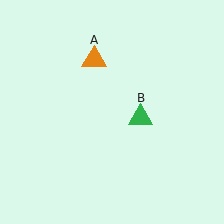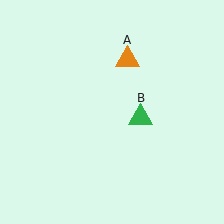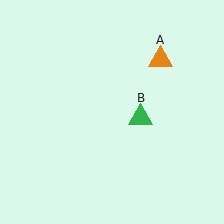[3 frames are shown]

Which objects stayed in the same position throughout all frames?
Green triangle (object B) remained stationary.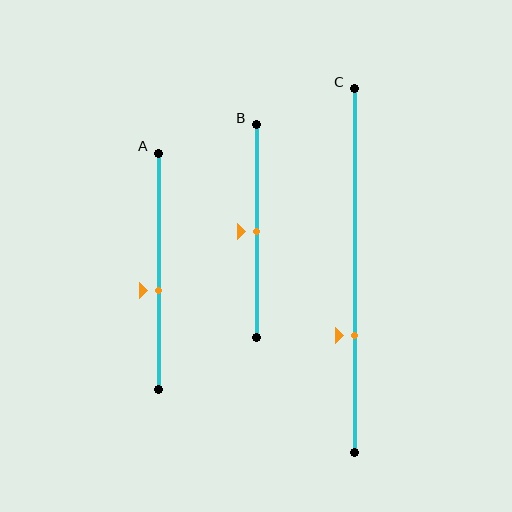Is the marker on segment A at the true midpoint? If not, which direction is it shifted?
No, the marker on segment A is shifted downward by about 8% of the segment length.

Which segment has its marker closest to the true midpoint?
Segment B has its marker closest to the true midpoint.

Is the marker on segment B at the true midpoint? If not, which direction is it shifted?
Yes, the marker on segment B is at the true midpoint.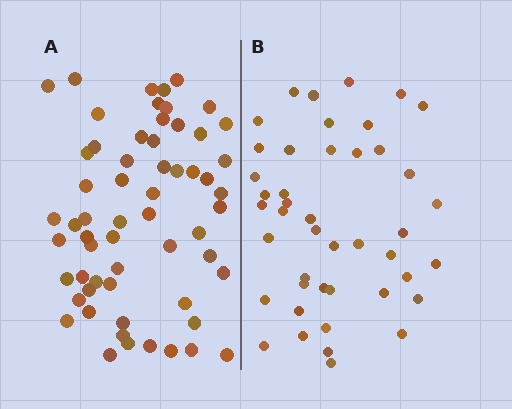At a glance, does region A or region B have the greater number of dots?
Region A (the left region) has more dots.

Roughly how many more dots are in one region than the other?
Region A has approximately 15 more dots than region B.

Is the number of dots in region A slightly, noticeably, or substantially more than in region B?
Region A has noticeably more, but not dramatically so. The ratio is roughly 1.4 to 1.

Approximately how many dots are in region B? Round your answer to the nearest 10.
About 40 dots. (The exact count is 44, which rounds to 40.)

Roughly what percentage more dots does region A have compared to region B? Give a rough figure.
About 35% more.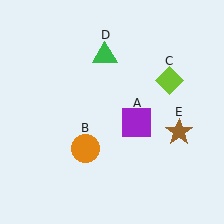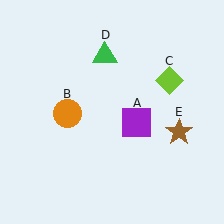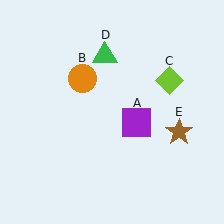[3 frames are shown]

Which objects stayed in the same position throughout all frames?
Purple square (object A) and lime diamond (object C) and green triangle (object D) and brown star (object E) remained stationary.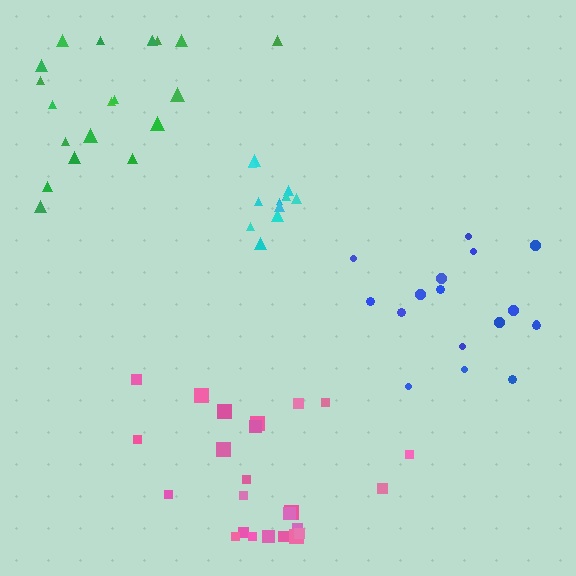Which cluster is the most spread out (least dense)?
Green.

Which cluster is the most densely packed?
Cyan.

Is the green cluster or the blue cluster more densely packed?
Blue.